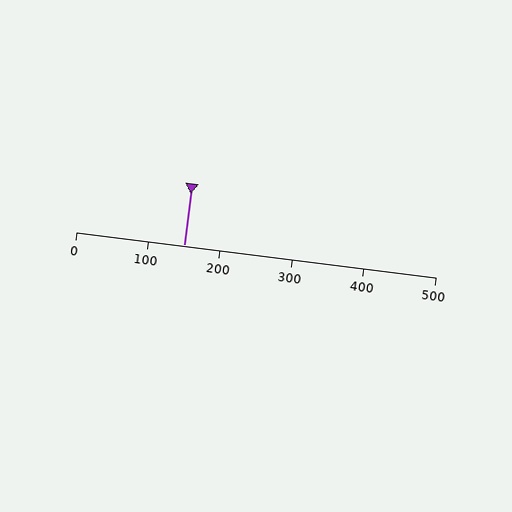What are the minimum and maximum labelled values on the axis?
The axis runs from 0 to 500.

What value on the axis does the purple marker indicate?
The marker indicates approximately 150.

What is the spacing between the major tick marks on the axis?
The major ticks are spaced 100 apart.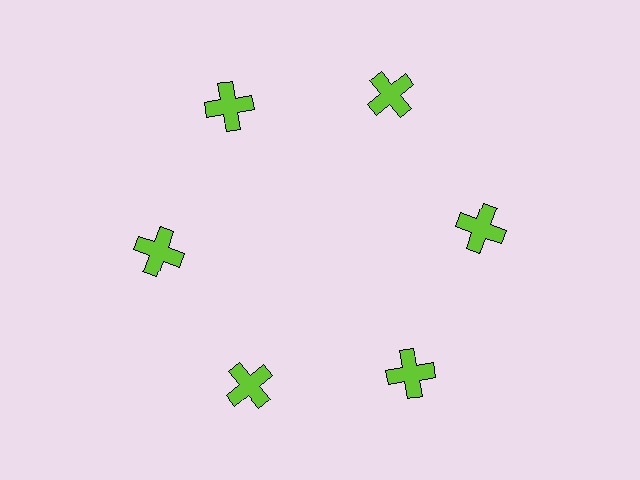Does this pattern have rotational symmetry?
Yes, this pattern has 6-fold rotational symmetry. It looks the same after rotating 60 degrees around the center.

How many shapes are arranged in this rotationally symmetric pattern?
There are 6 shapes, arranged in 6 groups of 1.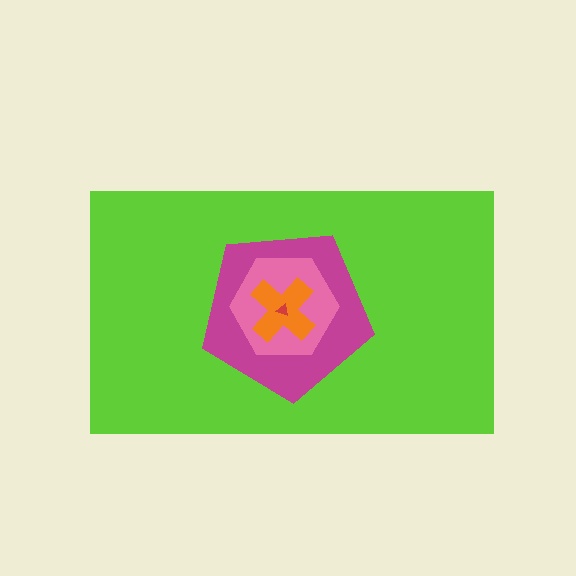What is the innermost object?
The red triangle.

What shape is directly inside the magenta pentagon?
The pink hexagon.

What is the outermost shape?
The lime rectangle.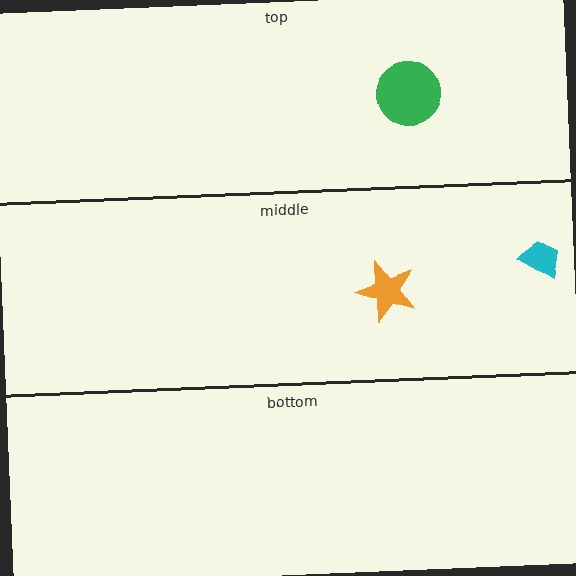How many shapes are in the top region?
1.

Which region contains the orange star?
The middle region.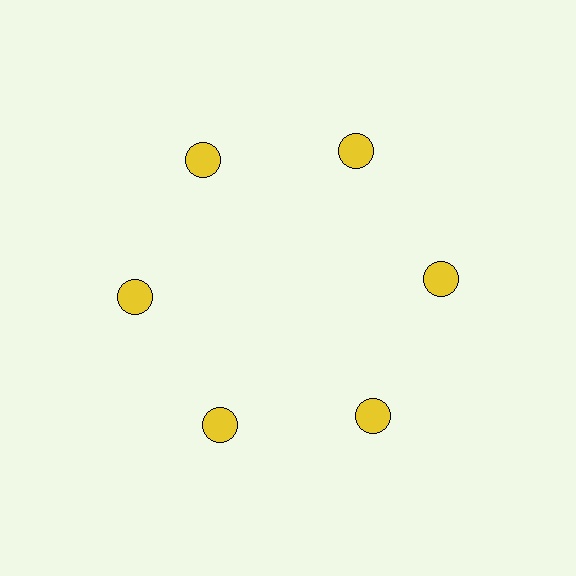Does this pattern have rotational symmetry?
Yes, this pattern has 6-fold rotational symmetry. It looks the same after rotating 60 degrees around the center.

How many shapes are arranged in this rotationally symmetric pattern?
There are 6 shapes, arranged in 6 groups of 1.